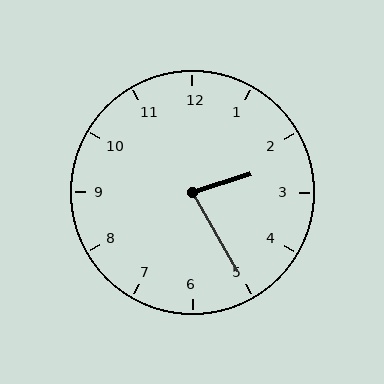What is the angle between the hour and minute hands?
Approximately 78 degrees.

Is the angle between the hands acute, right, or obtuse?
It is acute.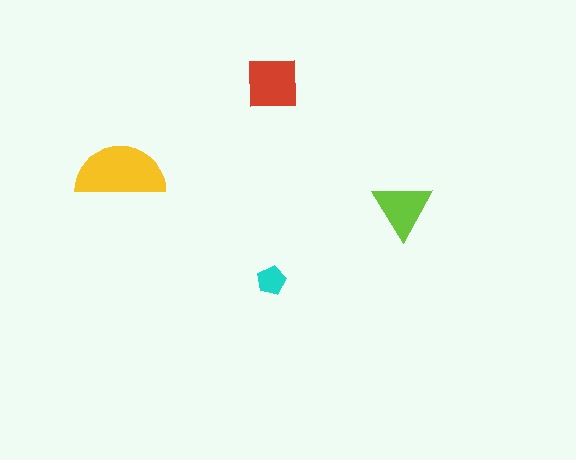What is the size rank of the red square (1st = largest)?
2nd.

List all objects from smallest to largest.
The cyan pentagon, the lime triangle, the red square, the yellow semicircle.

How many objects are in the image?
There are 4 objects in the image.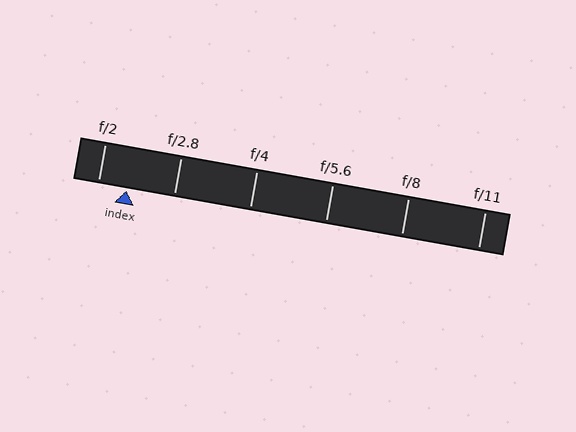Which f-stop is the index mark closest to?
The index mark is closest to f/2.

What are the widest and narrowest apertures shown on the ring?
The widest aperture shown is f/2 and the narrowest is f/11.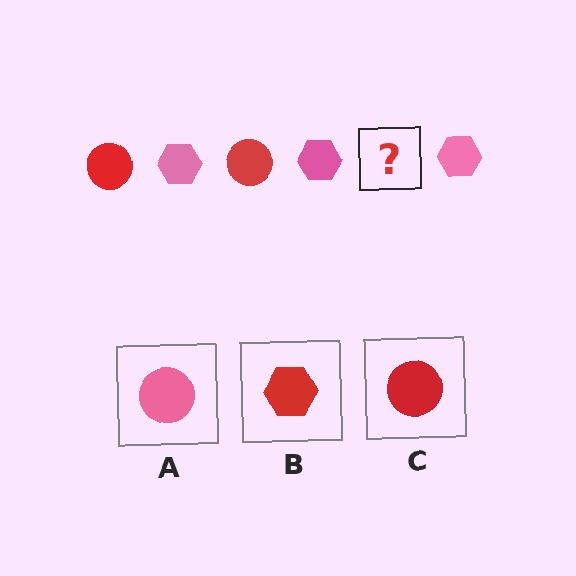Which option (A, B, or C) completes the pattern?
C.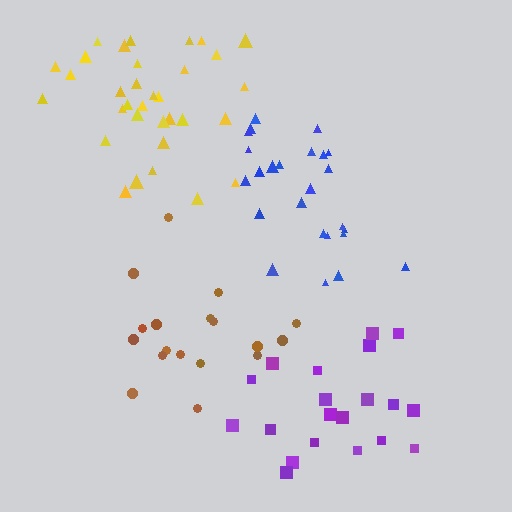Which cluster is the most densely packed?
Blue.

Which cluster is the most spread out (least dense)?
Purple.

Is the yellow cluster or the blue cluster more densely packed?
Blue.